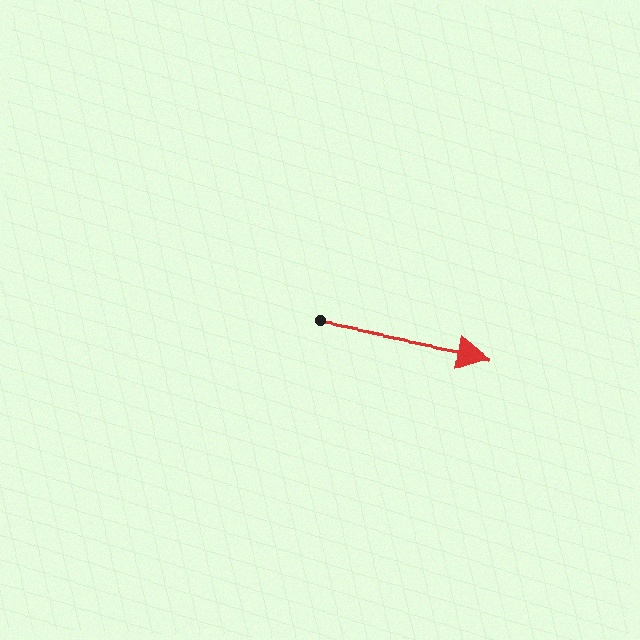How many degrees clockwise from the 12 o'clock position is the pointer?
Approximately 101 degrees.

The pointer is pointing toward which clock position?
Roughly 3 o'clock.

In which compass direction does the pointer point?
East.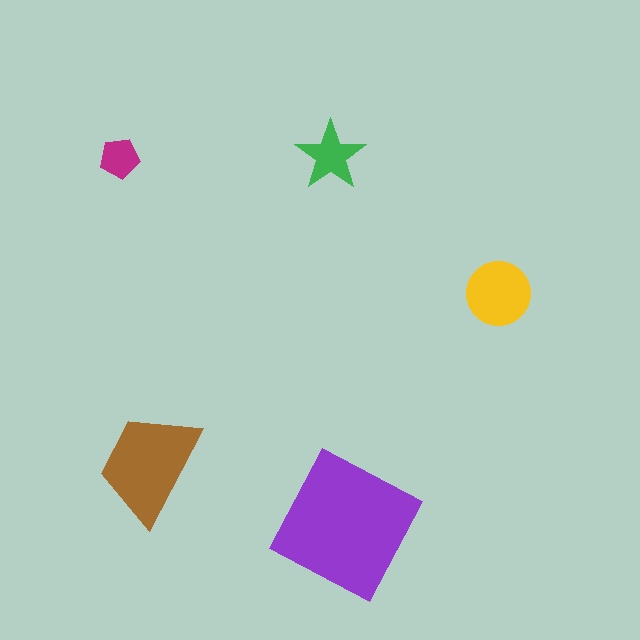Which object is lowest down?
The purple square is bottommost.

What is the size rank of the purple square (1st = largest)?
1st.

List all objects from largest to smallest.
The purple square, the brown trapezoid, the yellow circle, the green star, the magenta pentagon.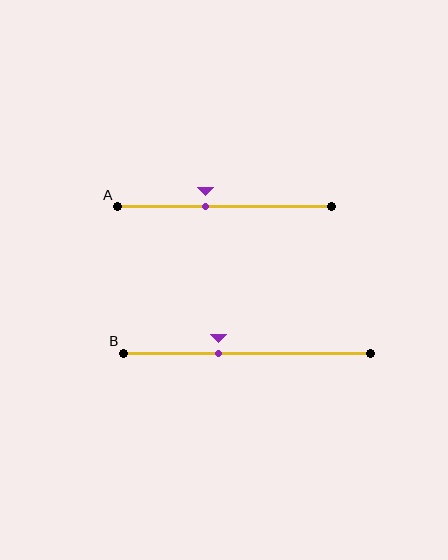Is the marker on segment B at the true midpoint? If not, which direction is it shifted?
No, the marker on segment B is shifted to the left by about 12% of the segment length.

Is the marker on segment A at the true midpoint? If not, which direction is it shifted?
No, the marker on segment A is shifted to the left by about 9% of the segment length.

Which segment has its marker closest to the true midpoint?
Segment A has its marker closest to the true midpoint.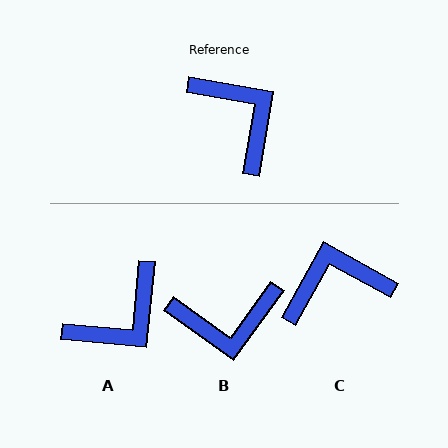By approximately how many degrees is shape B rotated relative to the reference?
Approximately 116 degrees clockwise.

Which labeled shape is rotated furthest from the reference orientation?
B, about 116 degrees away.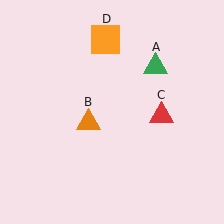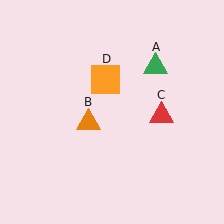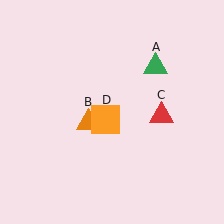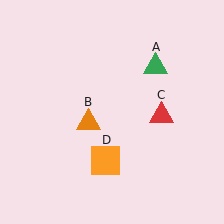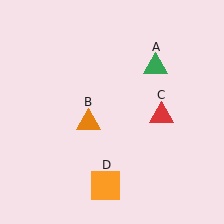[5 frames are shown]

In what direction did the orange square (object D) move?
The orange square (object D) moved down.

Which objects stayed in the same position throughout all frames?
Green triangle (object A) and orange triangle (object B) and red triangle (object C) remained stationary.